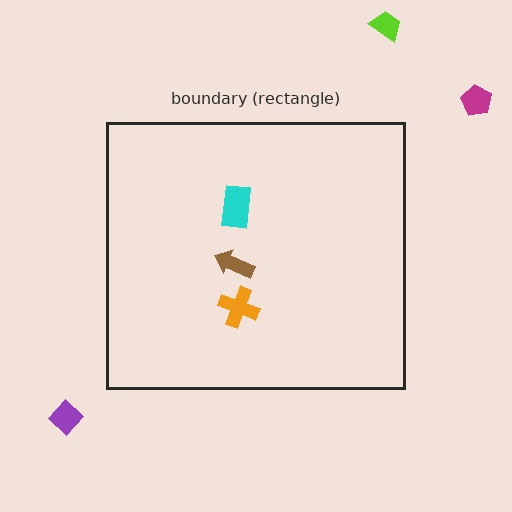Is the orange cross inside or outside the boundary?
Inside.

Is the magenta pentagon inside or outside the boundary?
Outside.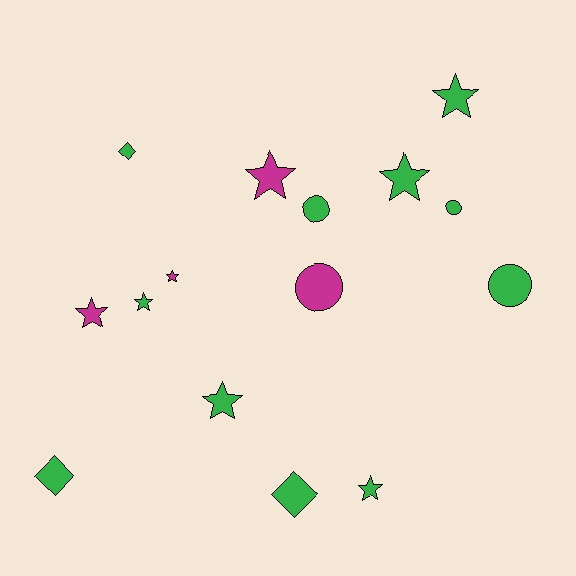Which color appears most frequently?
Green, with 11 objects.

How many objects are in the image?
There are 15 objects.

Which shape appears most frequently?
Star, with 8 objects.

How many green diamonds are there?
There are 3 green diamonds.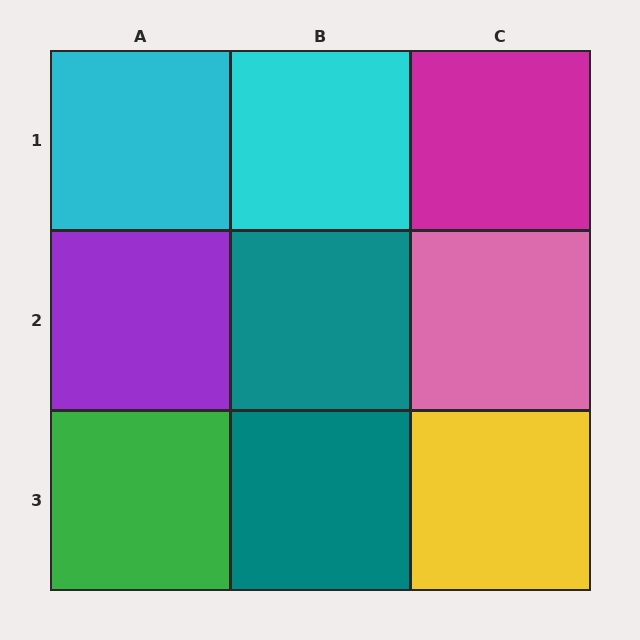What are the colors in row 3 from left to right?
Green, teal, yellow.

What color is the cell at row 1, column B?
Cyan.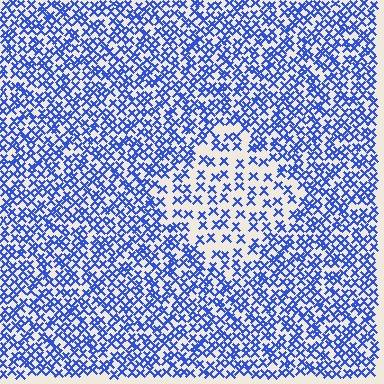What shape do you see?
I see a diamond.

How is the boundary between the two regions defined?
The boundary is defined by a change in element density (approximately 2.1x ratio). All elements are the same color, size, and shape.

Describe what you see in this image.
The image contains small blue elements arranged at two different densities. A diamond-shaped region is visible where the elements are less densely packed than the surrounding area.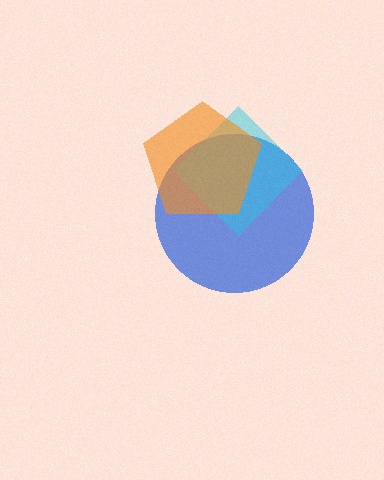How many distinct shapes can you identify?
There are 3 distinct shapes: a blue circle, a cyan diamond, an orange pentagon.